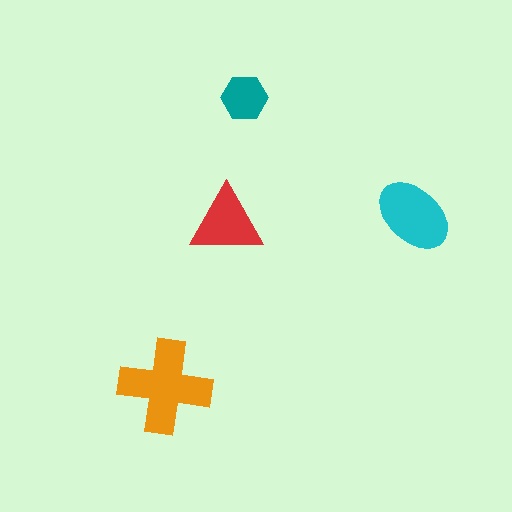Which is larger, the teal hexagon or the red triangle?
The red triangle.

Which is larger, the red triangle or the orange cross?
The orange cross.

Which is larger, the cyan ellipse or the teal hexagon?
The cyan ellipse.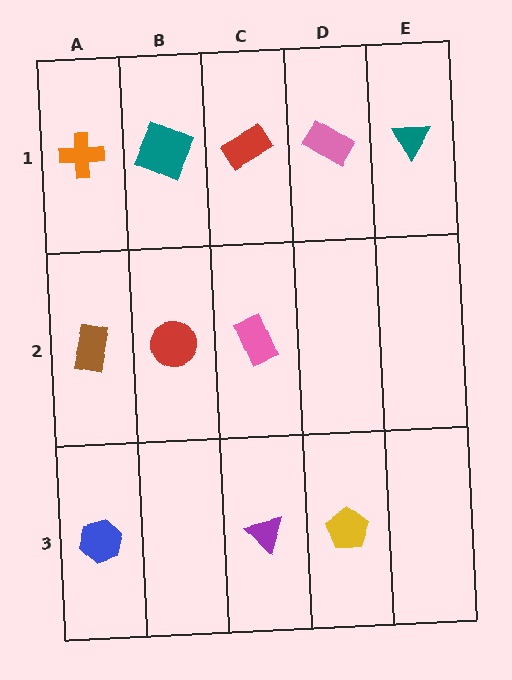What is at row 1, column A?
An orange cross.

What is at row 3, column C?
A purple triangle.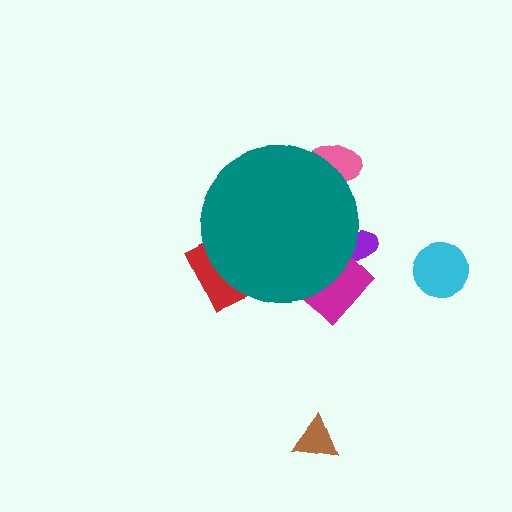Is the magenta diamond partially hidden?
Yes, the magenta diamond is partially hidden behind the teal circle.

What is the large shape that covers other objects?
A teal circle.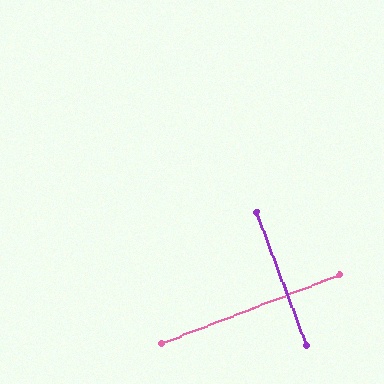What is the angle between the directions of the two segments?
Approximately 89 degrees.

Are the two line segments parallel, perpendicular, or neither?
Perpendicular — they meet at approximately 89°.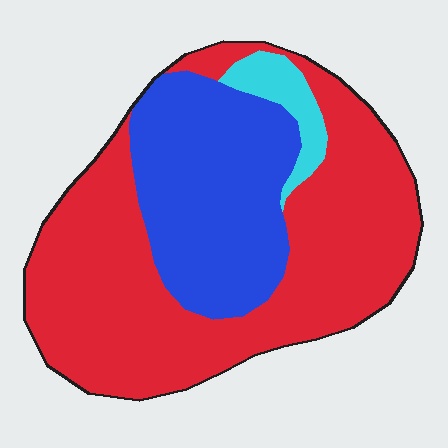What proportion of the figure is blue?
Blue covers about 30% of the figure.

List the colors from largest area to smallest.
From largest to smallest: red, blue, cyan.